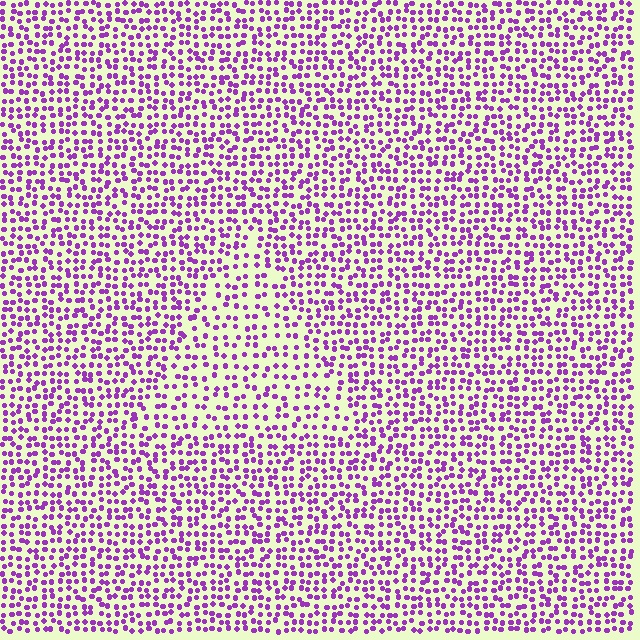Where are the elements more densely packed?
The elements are more densely packed outside the triangle boundary.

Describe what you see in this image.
The image contains small purple elements arranged at two different densities. A triangle-shaped region is visible where the elements are less densely packed than the surrounding area.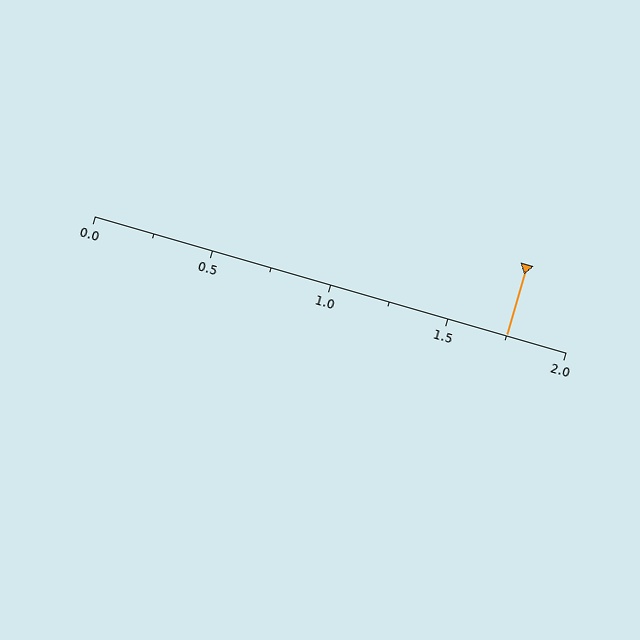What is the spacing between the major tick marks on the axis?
The major ticks are spaced 0.5 apart.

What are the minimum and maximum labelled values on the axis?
The axis runs from 0.0 to 2.0.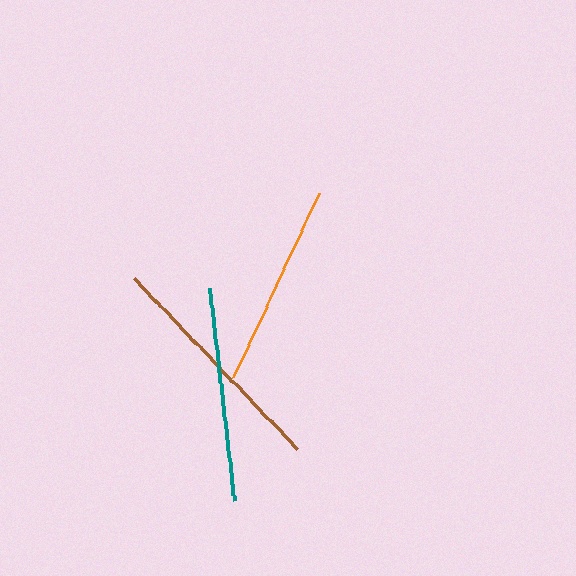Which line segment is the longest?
The brown line is the longest at approximately 237 pixels.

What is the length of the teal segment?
The teal segment is approximately 214 pixels long.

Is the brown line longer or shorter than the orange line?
The brown line is longer than the orange line.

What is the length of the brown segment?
The brown segment is approximately 237 pixels long.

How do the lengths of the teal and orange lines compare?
The teal and orange lines are approximately the same length.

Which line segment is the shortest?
The orange line is the shortest at approximately 203 pixels.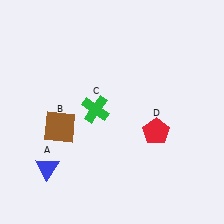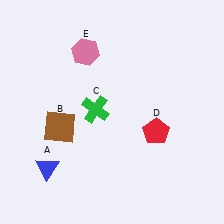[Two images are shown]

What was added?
A pink hexagon (E) was added in Image 2.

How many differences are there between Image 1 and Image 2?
There is 1 difference between the two images.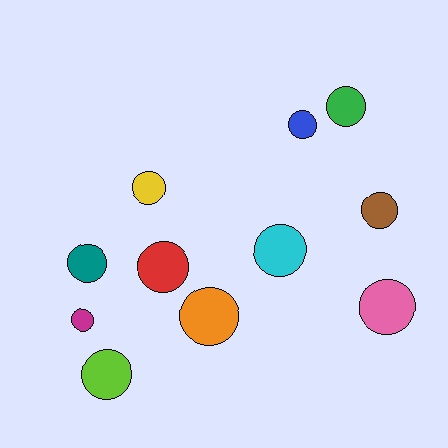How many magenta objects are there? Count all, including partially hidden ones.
There is 1 magenta object.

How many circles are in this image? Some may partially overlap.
There are 11 circles.